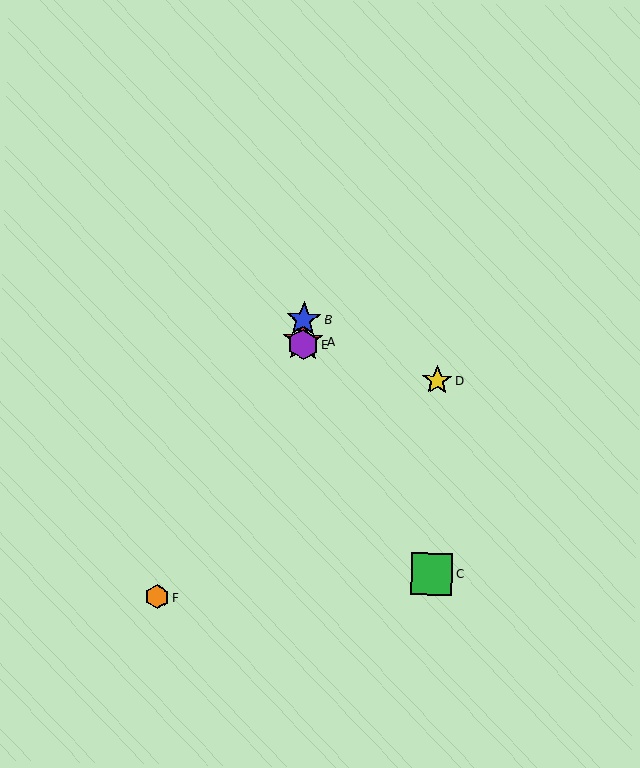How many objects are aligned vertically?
3 objects (A, B, E) are aligned vertically.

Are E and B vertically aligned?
Yes, both are at x≈303.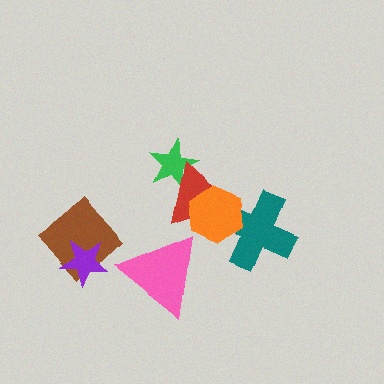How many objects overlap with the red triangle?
2 objects overlap with the red triangle.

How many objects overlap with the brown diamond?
1 object overlaps with the brown diamond.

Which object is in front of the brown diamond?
The purple star is in front of the brown diamond.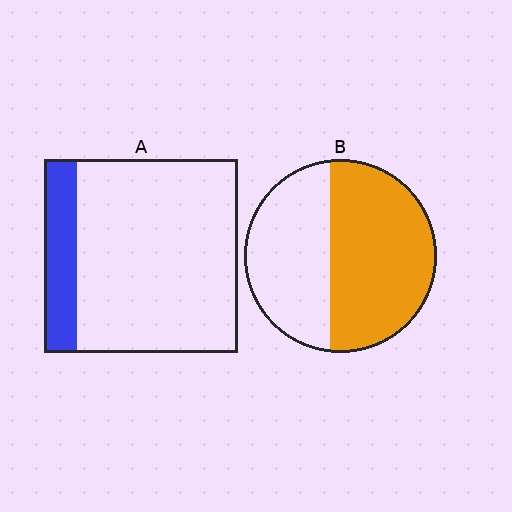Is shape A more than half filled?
No.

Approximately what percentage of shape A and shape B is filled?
A is approximately 15% and B is approximately 55%.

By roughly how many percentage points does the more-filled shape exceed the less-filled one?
By roughly 40 percentage points (B over A).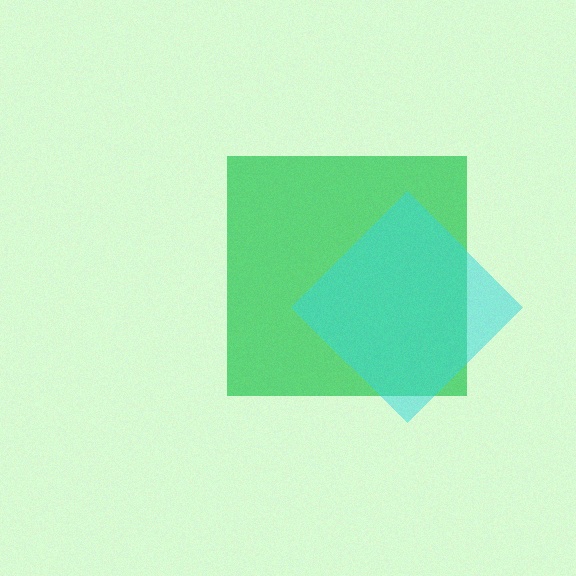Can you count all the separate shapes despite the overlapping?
Yes, there are 2 separate shapes.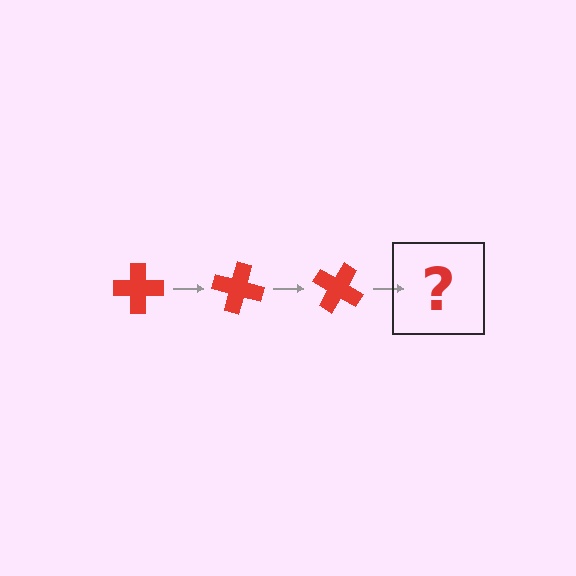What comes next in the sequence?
The next element should be a red cross rotated 45 degrees.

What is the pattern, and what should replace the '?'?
The pattern is that the cross rotates 15 degrees each step. The '?' should be a red cross rotated 45 degrees.